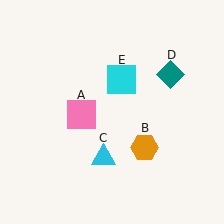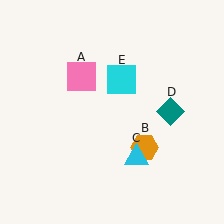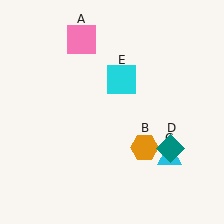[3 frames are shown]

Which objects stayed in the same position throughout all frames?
Orange hexagon (object B) and cyan square (object E) remained stationary.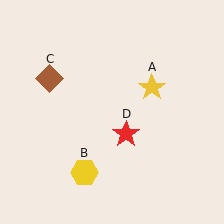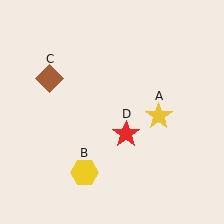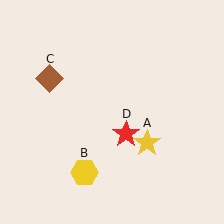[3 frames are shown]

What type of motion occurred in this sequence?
The yellow star (object A) rotated clockwise around the center of the scene.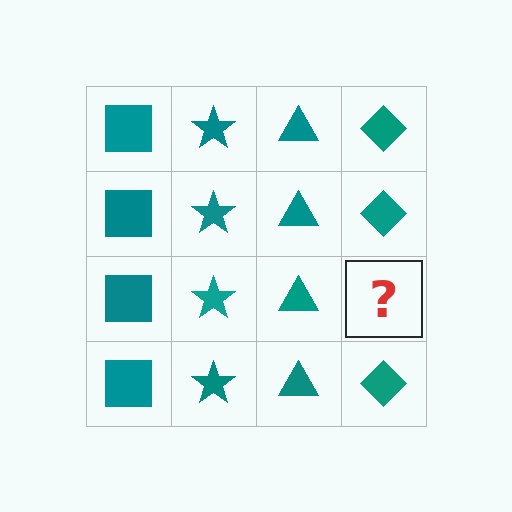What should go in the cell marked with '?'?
The missing cell should contain a teal diamond.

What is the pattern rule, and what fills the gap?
The rule is that each column has a consistent shape. The gap should be filled with a teal diamond.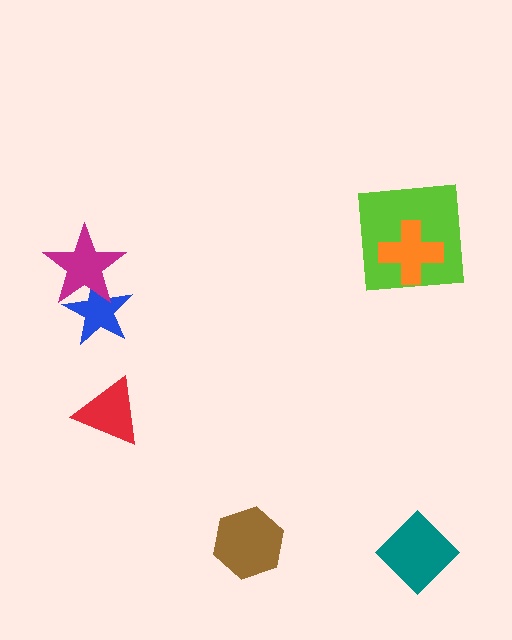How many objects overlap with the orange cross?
1 object overlaps with the orange cross.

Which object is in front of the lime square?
The orange cross is in front of the lime square.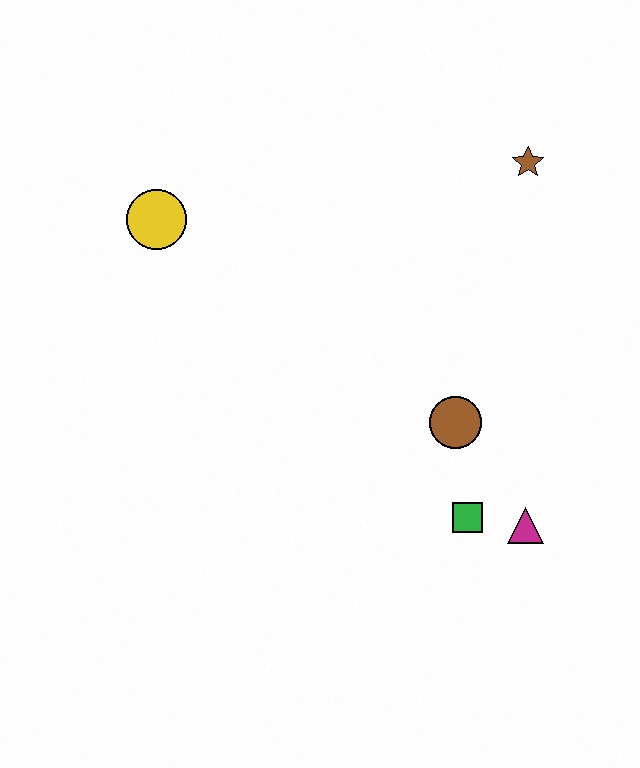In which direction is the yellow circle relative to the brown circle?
The yellow circle is to the left of the brown circle.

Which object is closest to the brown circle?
The green square is closest to the brown circle.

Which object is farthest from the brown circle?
The yellow circle is farthest from the brown circle.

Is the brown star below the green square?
No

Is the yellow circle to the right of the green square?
No